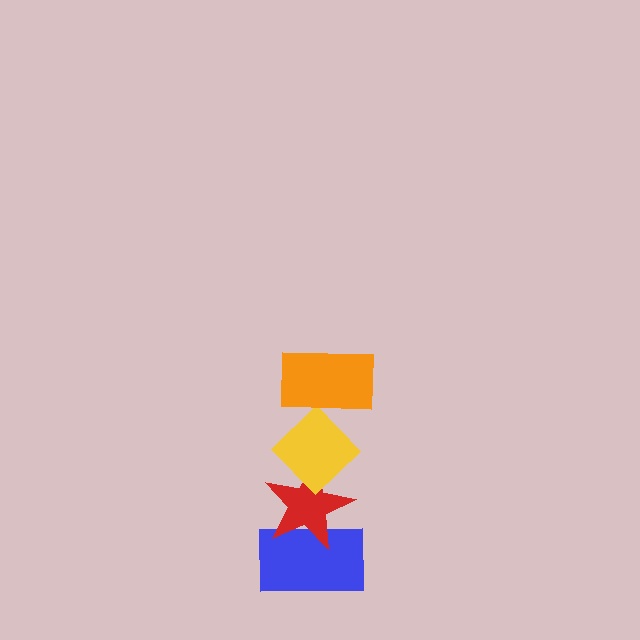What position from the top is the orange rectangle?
The orange rectangle is 1st from the top.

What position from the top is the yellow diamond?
The yellow diamond is 2nd from the top.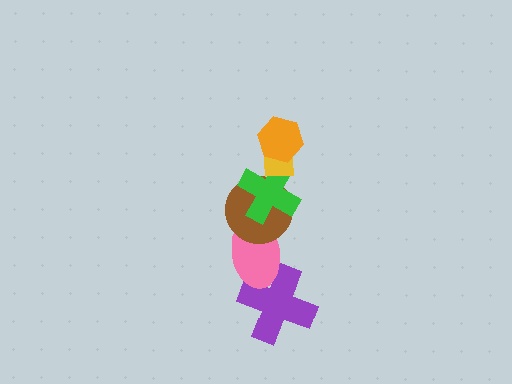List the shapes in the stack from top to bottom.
From top to bottom: the orange hexagon, the yellow rectangle, the green cross, the brown circle, the pink ellipse, the purple cross.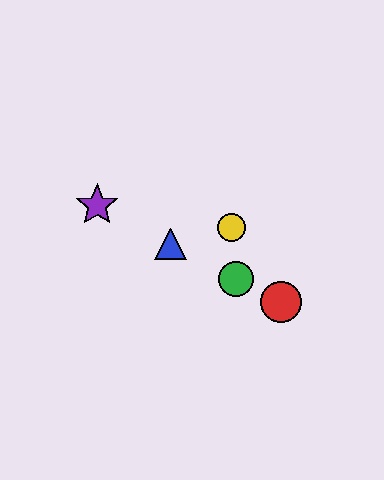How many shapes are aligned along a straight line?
4 shapes (the red circle, the blue triangle, the green circle, the purple star) are aligned along a straight line.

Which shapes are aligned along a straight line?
The red circle, the blue triangle, the green circle, the purple star are aligned along a straight line.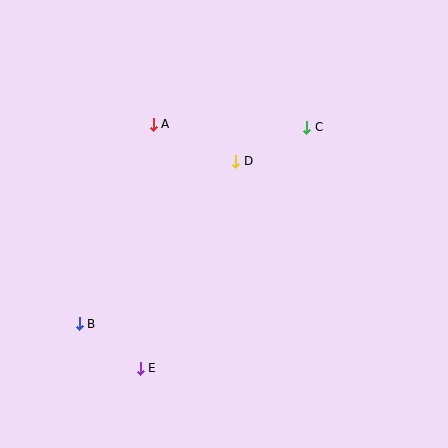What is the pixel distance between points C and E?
The distance between C and E is 293 pixels.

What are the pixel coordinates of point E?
Point E is at (140, 368).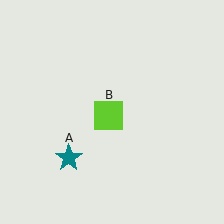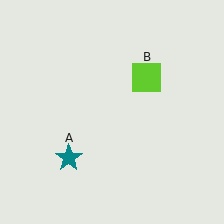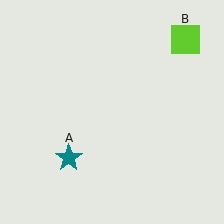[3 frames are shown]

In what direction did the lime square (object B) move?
The lime square (object B) moved up and to the right.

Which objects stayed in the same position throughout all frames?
Teal star (object A) remained stationary.